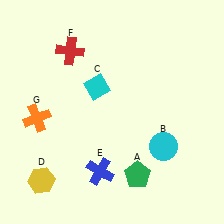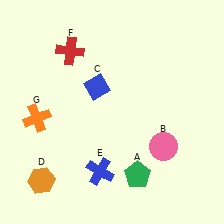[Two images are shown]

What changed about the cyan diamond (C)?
In Image 1, C is cyan. In Image 2, it changed to blue.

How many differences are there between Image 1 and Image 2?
There are 3 differences between the two images.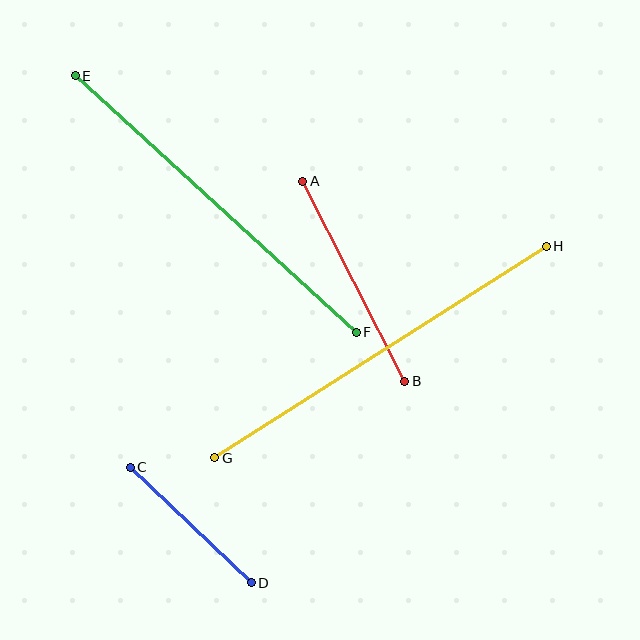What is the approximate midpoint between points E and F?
The midpoint is at approximately (216, 204) pixels.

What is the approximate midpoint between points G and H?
The midpoint is at approximately (380, 352) pixels.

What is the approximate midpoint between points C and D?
The midpoint is at approximately (191, 525) pixels.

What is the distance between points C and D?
The distance is approximately 167 pixels.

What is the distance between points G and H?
The distance is approximately 393 pixels.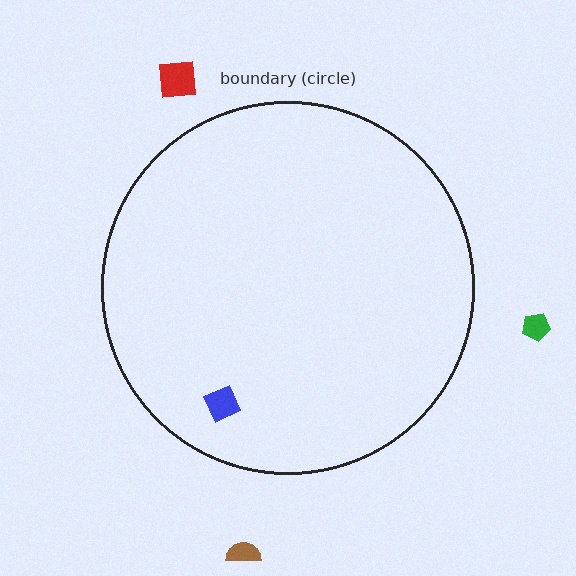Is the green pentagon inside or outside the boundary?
Outside.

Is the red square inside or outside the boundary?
Outside.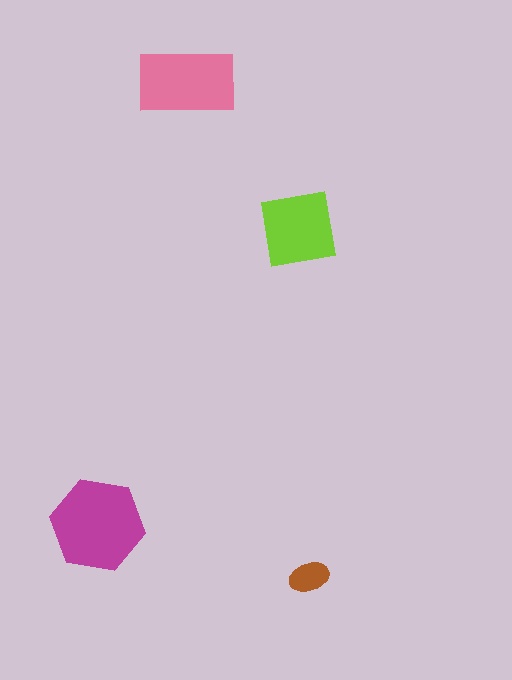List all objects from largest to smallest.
The magenta hexagon, the pink rectangle, the lime square, the brown ellipse.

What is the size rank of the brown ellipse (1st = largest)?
4th.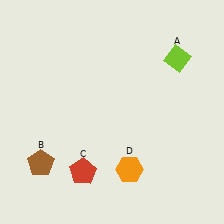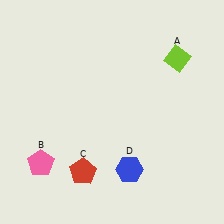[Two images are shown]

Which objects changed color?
B changed from brown to pink. D changed from orange to blue.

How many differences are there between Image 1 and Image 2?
There are 2 differences between the two images.